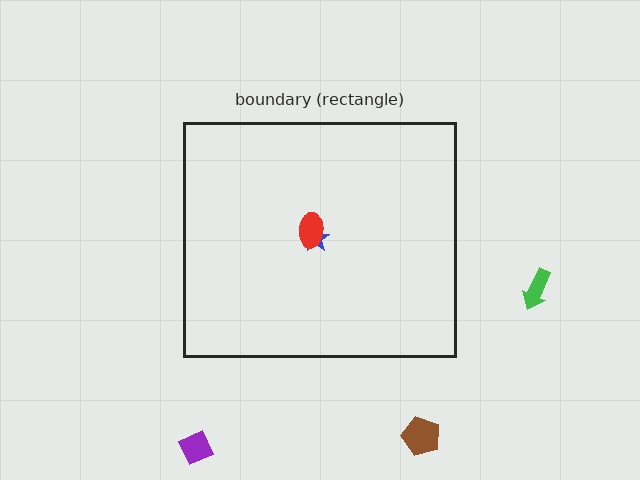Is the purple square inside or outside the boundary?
Outside.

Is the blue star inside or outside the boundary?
Inside.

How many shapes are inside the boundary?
2 inside, 3 outside.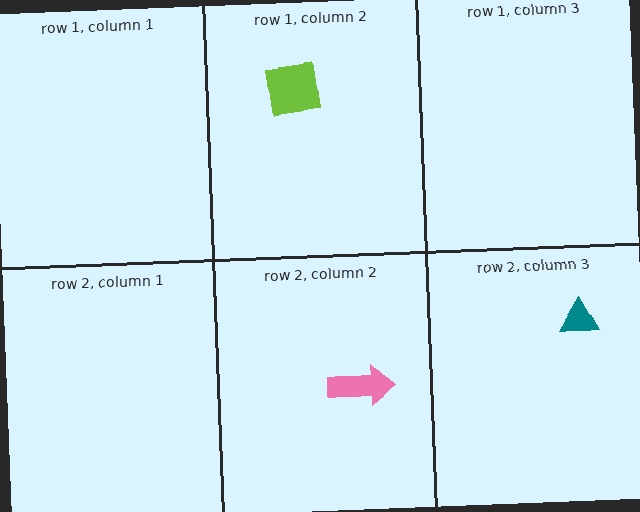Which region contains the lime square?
The row 1, column 2 region.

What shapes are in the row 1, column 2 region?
The lime square.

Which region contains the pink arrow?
The row 2, column 2 region.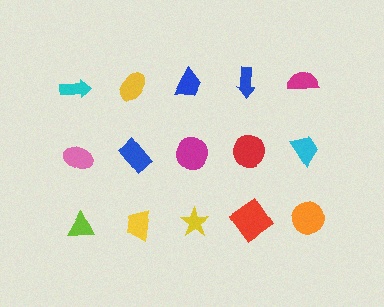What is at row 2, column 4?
A red circle.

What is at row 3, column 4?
A red diamond.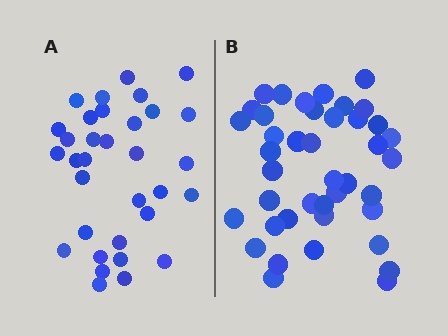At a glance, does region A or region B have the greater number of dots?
Region B (the right region) has more dots.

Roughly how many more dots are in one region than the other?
Region B has roughly 8 or so more dots than region A.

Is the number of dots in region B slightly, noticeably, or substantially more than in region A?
Region B has only slightly more — the two regions are fairly close. The ratio is roughly 1.2 to 1.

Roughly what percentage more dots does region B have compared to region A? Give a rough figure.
About 25% more.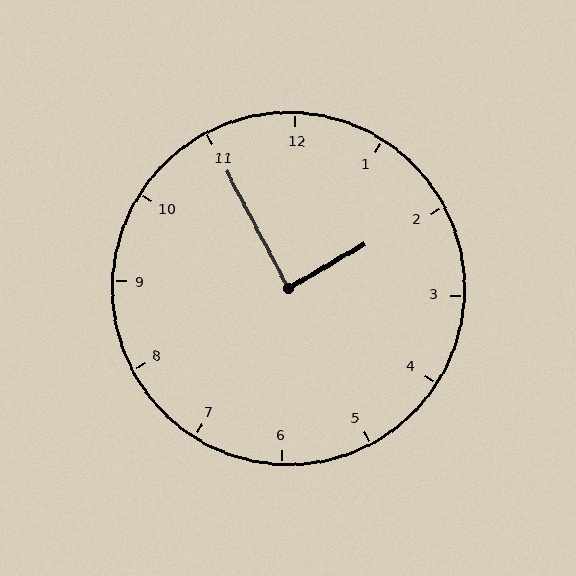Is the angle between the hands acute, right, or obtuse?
It is right.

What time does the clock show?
1:55.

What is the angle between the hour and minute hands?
Approximately 88 degrees.